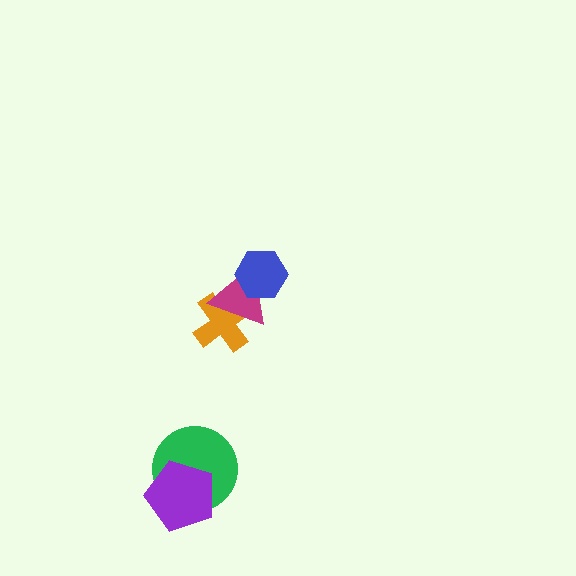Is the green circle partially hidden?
Yes, it is partially covered by another shape.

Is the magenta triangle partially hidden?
Yes, it is partially covered by another shape.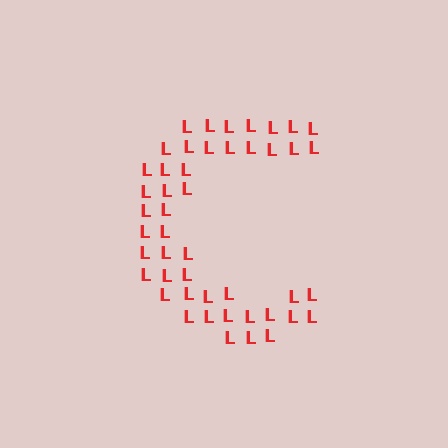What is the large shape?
The large shape is the letter C.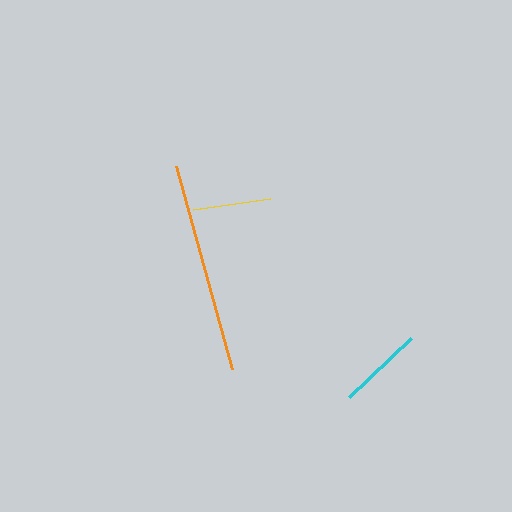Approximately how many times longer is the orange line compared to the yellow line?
The orange line is approximately 2.7 times the length of the yellow line.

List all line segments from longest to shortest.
From longest to shortest: orange, cyan, yellow.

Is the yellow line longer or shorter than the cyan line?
The cyan line is longer than the yellow line.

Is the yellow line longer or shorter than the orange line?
The orange line is longer than the yellow line.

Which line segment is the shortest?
The yellow line is the shortest at approximately 78 pixels.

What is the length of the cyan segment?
The cyan segment is approximately 86 pixels long.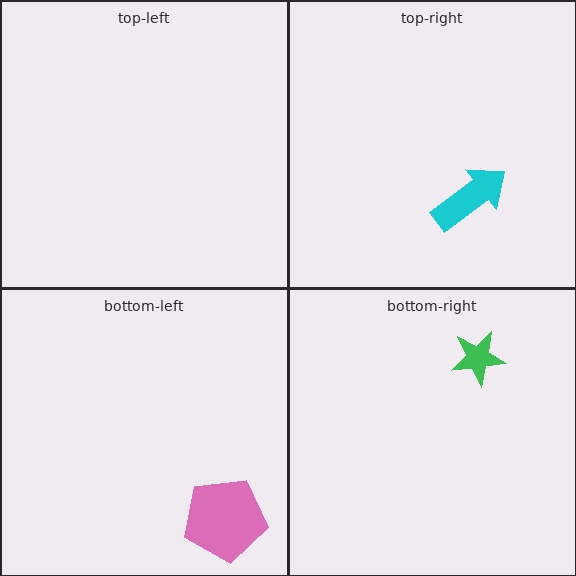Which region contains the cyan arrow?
The top-right region.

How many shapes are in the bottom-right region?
1.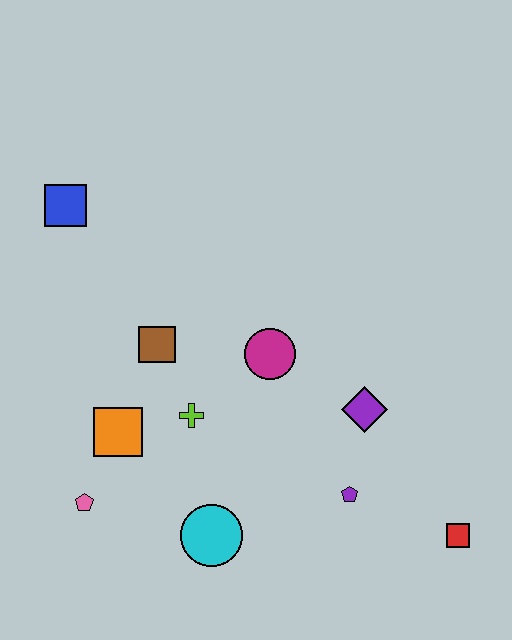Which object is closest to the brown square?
The lime cross is closest to the brown square.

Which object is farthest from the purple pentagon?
The blue square is farthest from the purple pentagon.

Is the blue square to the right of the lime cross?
No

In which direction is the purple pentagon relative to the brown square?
The purple pentagon is to the right of the brown square.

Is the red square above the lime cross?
No